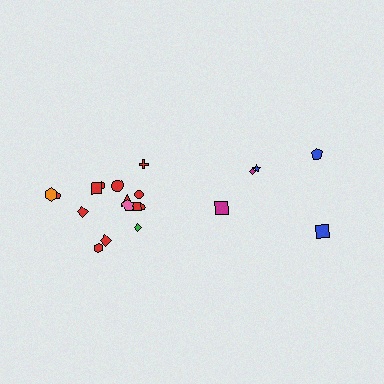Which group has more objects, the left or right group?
The left group.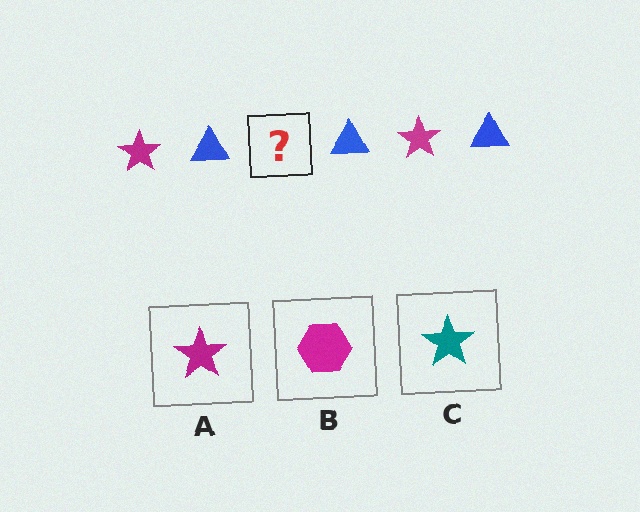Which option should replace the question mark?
Option A.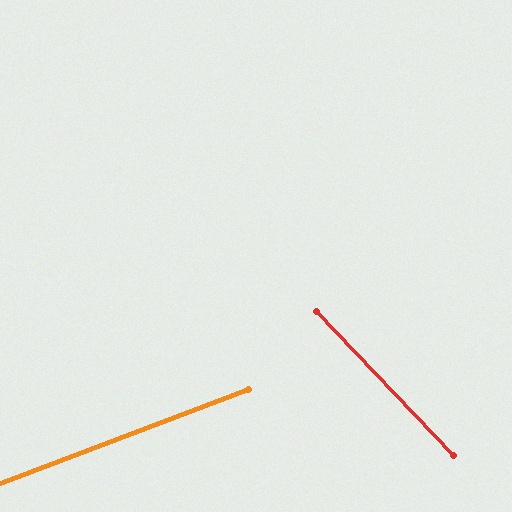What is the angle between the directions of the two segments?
Approximately 67 degrees.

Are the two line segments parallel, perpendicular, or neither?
Neither parallel nor perpendicular — they differ by about 67°.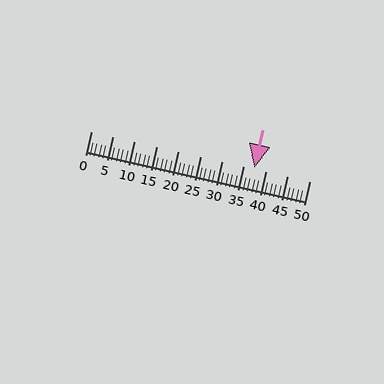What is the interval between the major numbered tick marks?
The major tick marks are spaced 5 units apart.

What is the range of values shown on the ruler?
The ruler shows values from 0 to 50.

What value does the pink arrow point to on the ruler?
The pink arrow points to approximately 37.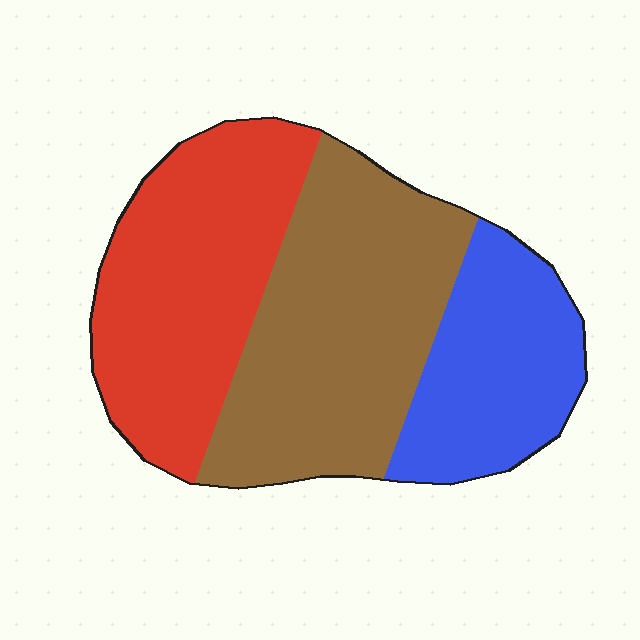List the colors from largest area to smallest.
From largest to smallest: brown, red, blue.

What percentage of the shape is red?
Red takes up about three eighths (3/8) of the shape.